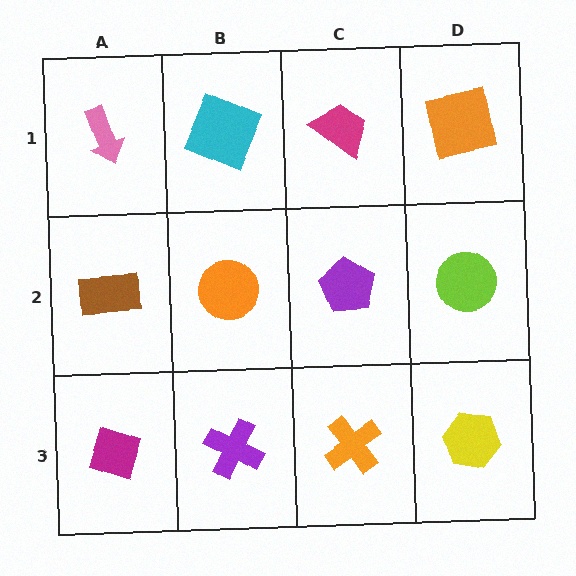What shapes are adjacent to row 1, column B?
An orange circle (row 2, column B), a pink arrow (row 1, column A), a magenta trapezoid (row 1, column C).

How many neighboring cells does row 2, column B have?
4.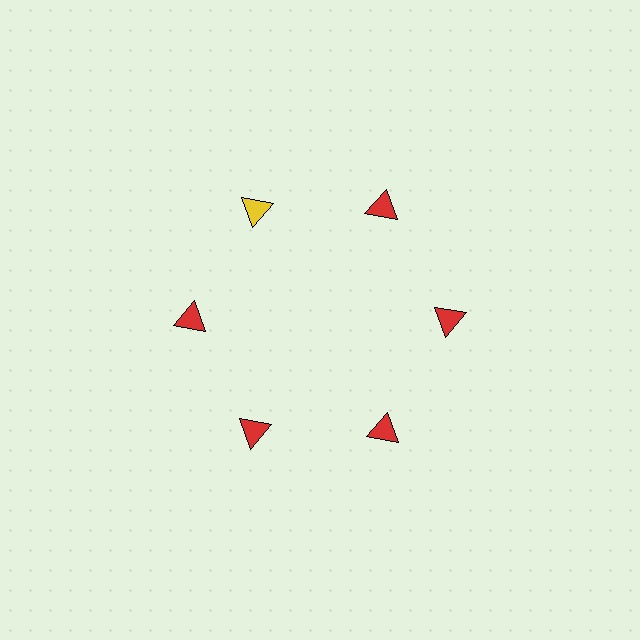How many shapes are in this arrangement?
There are 6 shapes arranged in a ring pattern.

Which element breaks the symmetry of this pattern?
The yellow triangle at roughly the 11 o'clock position breaks the symmetry. All other shapes are red triangles.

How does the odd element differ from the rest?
It has a different color: yellow instead of red.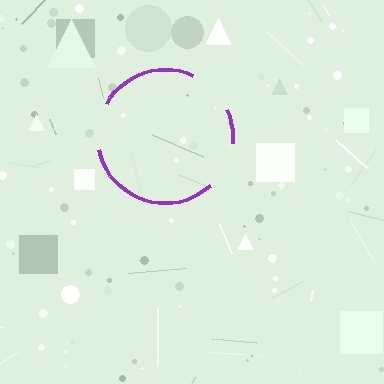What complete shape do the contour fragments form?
The contour fragments form a circle.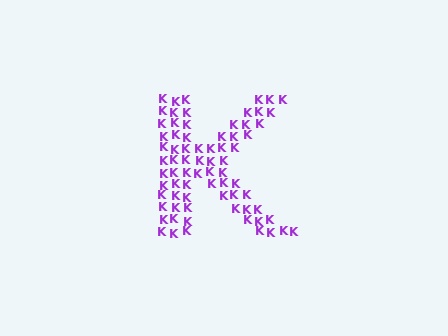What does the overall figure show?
The overall figure shows the letter K.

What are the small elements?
The small elements are letter K's.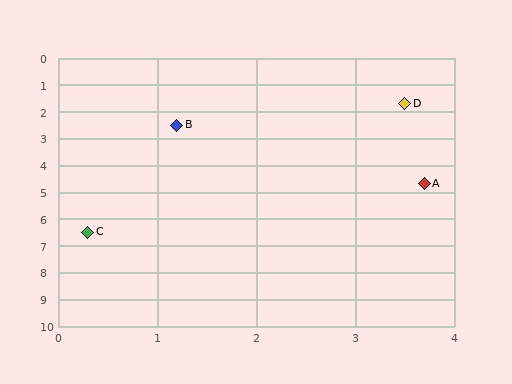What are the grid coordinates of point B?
Point B is at approximately (1.2, 2.5).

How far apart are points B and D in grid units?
Points B and D are about 2.4 grid units apart.